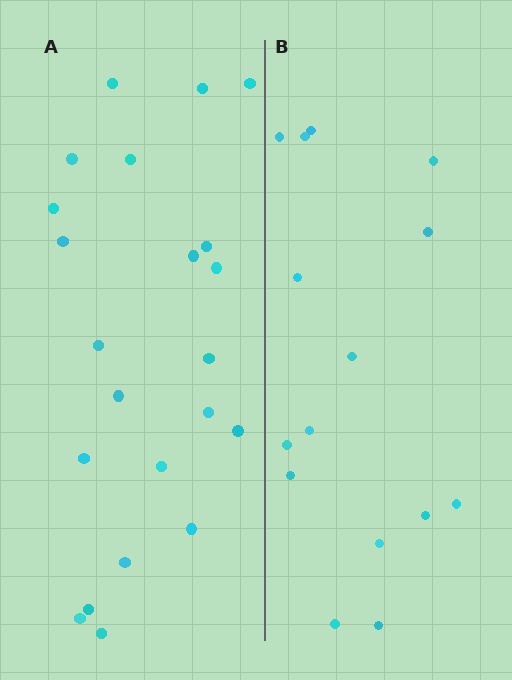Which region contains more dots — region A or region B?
Region A (the left region) has more dots.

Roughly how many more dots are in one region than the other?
Region A has roughly 8 or so more dots than region B.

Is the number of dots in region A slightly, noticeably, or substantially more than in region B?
Region A has substantially more. The ratio is roughly 1.5 to 1.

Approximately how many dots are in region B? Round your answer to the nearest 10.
About 20 dots. (The exact count is 15, which rounds to 20.)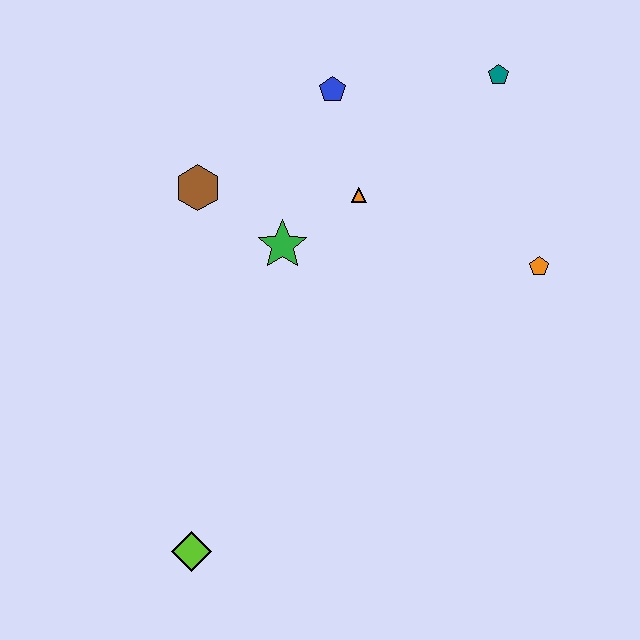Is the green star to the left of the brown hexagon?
No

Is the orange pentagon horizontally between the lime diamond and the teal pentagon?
No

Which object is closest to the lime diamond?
The green star is closest to the lime diamond.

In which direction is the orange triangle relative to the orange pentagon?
The orange triangle is to the left of the orange pentagon.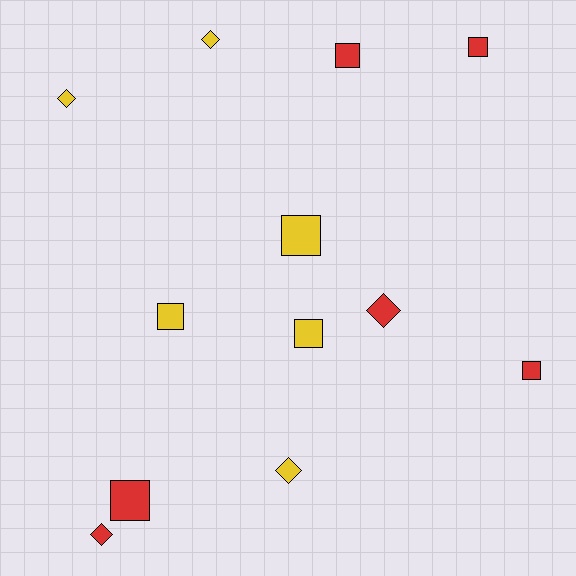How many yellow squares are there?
There are 3 yellow squares.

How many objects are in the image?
There are 12 objects.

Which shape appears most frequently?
Square, with 7 objects.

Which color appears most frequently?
Yellow, with 6 objects.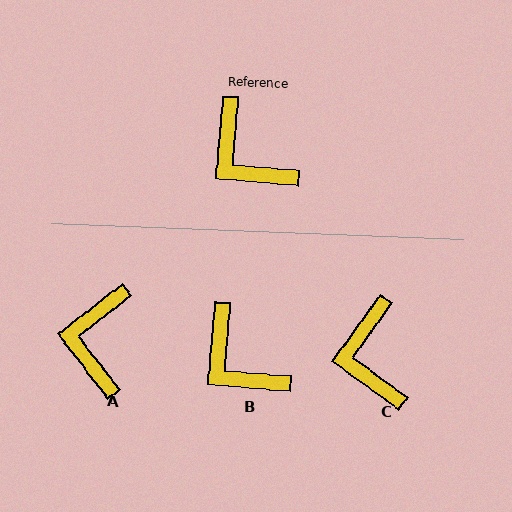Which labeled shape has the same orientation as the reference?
B.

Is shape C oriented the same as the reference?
No, it is off by about 31 degrees.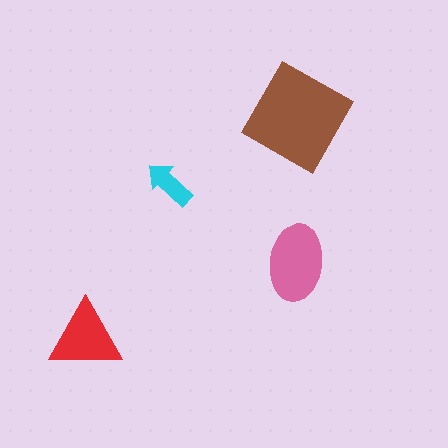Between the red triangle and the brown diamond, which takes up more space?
The brown diamond.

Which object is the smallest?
The cyan arrow.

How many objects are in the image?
There are 4 objects in the image.